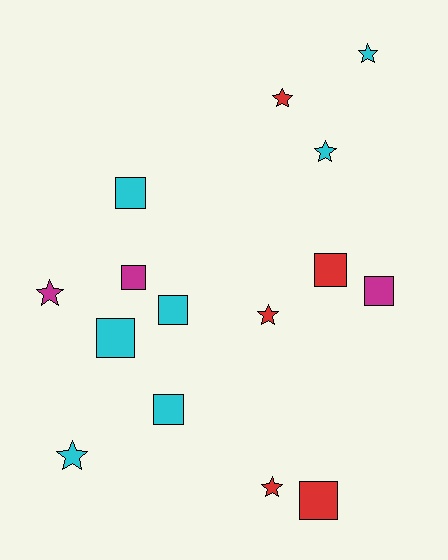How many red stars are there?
There are 3 red stars.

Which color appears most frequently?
Cyan, with 7 objects.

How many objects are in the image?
There are 15 objects.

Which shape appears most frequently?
Square, with 8 objects.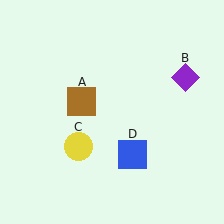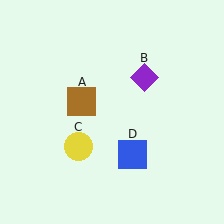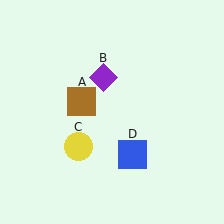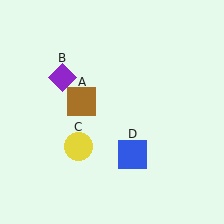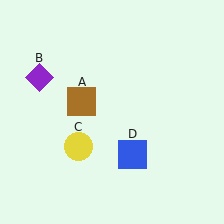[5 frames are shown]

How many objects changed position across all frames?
1 object changed position: purple diamond (object B).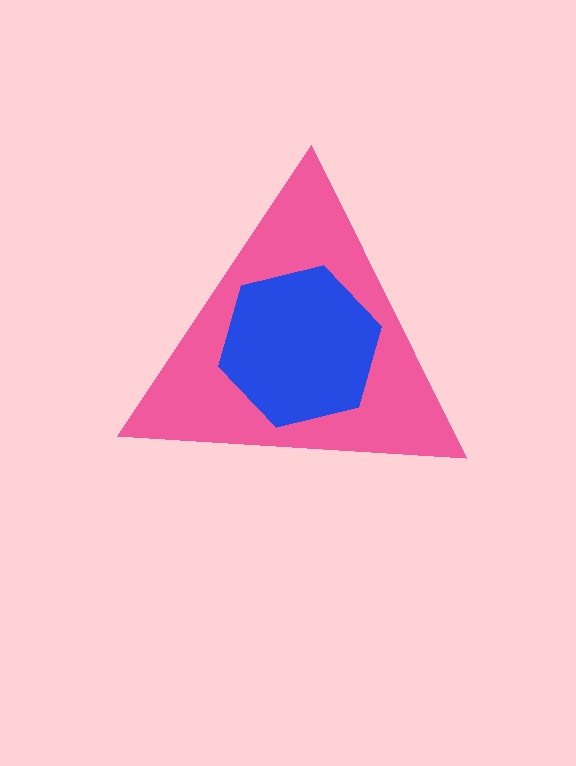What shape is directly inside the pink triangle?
The blue hexagon.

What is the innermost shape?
The blue hexagon.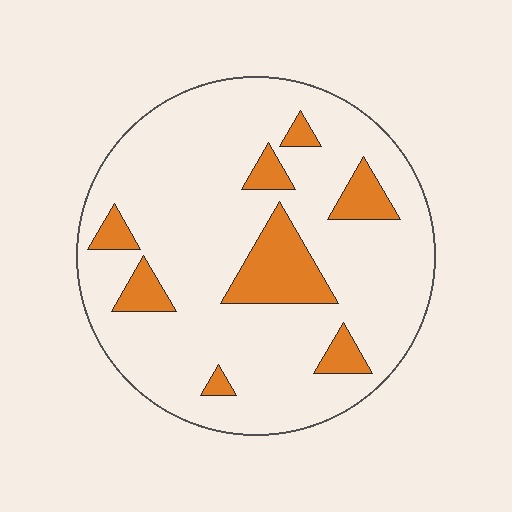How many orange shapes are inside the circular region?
8.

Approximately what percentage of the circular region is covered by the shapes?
Approximately 15%.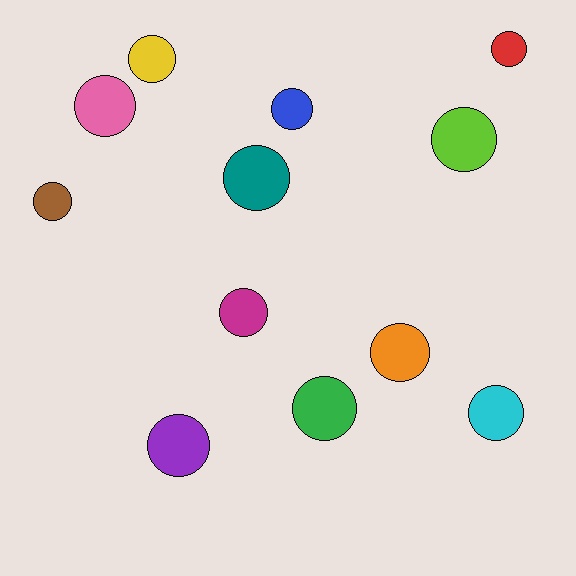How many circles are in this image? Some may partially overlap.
There are 12 circles.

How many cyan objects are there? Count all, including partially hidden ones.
There is 1 cyan object.